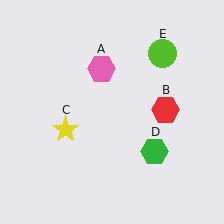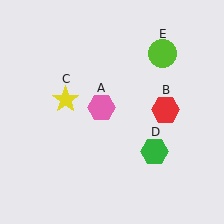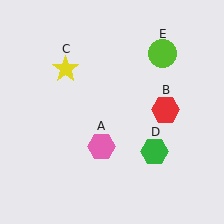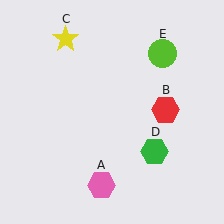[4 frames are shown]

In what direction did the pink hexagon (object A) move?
The pink hexagon (object A) moved down.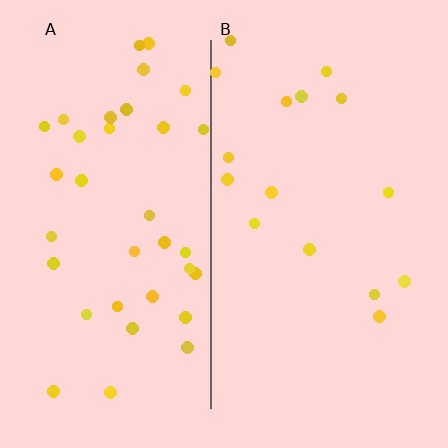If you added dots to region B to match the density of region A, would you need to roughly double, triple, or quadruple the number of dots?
Approximately double.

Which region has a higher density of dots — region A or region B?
A (the left).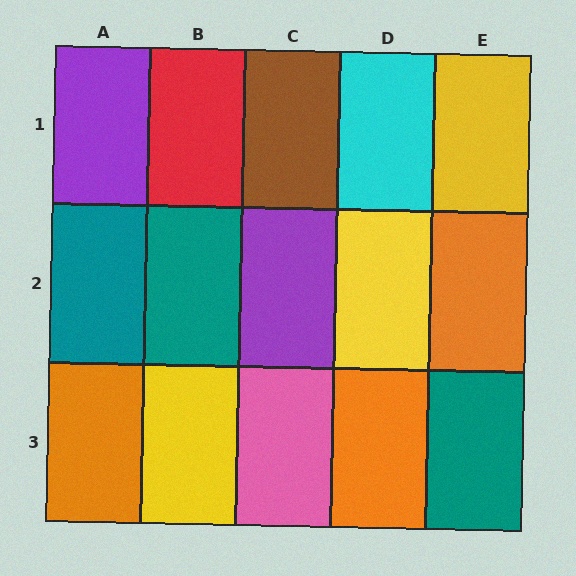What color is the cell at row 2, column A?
Teal.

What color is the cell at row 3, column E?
Teal.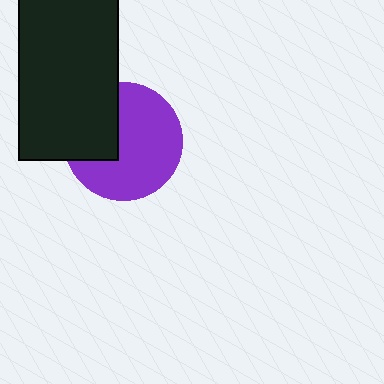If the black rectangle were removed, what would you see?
You would see the complete purple circle.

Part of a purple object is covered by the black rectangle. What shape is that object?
It is a circle.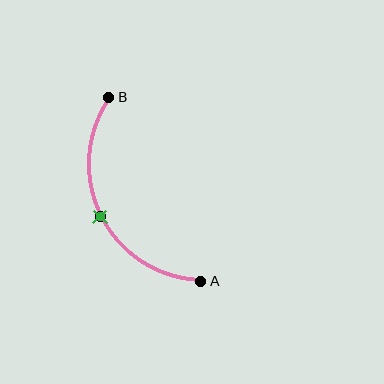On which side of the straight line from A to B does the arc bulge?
The arc bulges to the left of the straight line connecting A and B.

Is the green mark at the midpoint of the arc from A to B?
Yes. The green mark lies on the arc at equal arc-length from both A and B — it is the arc midpoint.